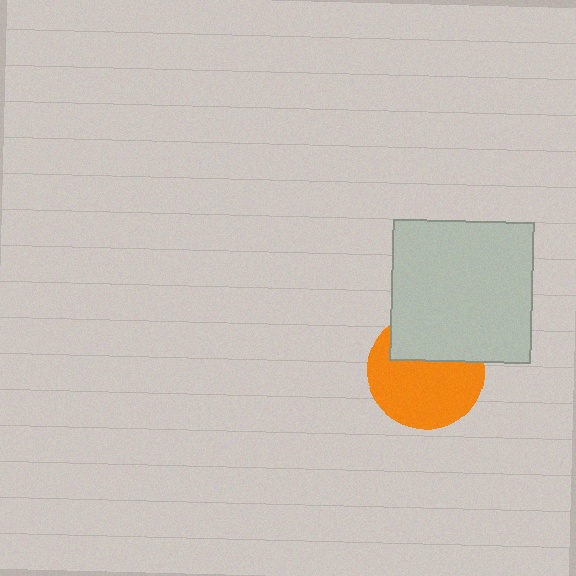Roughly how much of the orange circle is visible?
Most of it is visible (roughly 66%).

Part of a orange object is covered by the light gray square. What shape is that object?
It is a circle.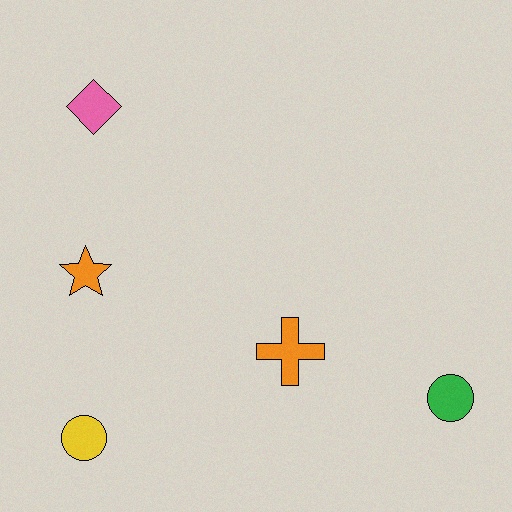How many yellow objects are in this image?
There is 1 yellow object.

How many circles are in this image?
There are 2 circles.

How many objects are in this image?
There are 5 objects.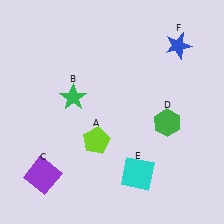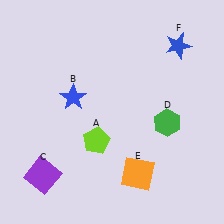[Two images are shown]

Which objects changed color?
B changed from green to blue. E changed from cyan to orange.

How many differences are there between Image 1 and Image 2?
There are 2 differences between the two images.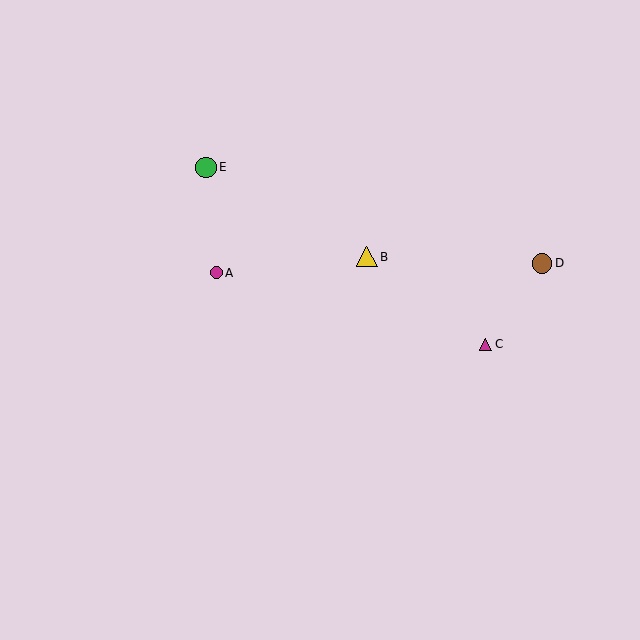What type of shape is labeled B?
Shape B is a yellow triangle.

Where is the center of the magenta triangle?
The center of the magenta triangle is at (486, 344).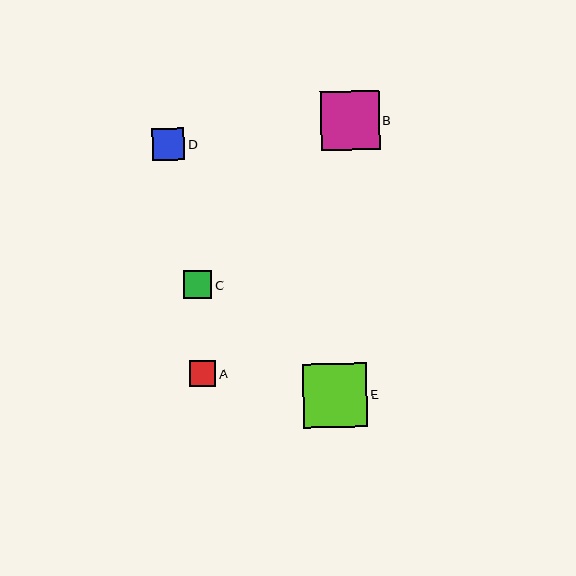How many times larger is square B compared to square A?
Square B is approximately 2.3 times the size of square A.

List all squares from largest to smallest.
From largest to smallest: E, B, D, C, A.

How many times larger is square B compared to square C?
Square B is approximately 2.1 times the size of square C.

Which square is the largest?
Square E is the largest with a size of approximately 64 pixels.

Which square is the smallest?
Square A is the smallest with a size of approximately 26 pixels.